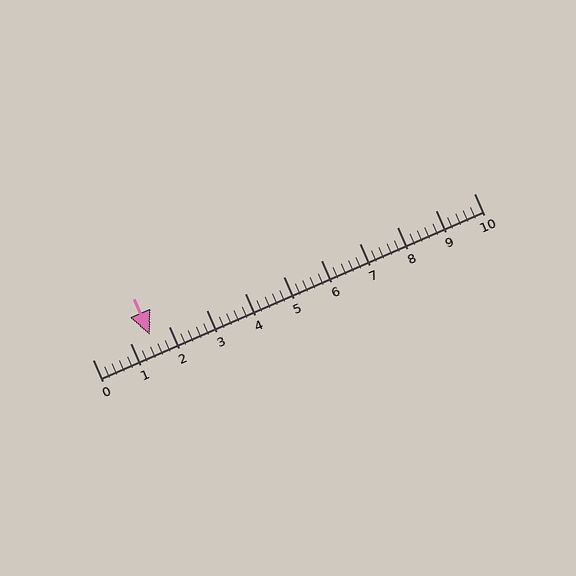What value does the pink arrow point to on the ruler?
The pink arrow points to approximately 1.5.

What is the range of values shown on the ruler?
The ruler shows values from 0 to 10.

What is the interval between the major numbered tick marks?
The major tick marks are spaced 1 units apart.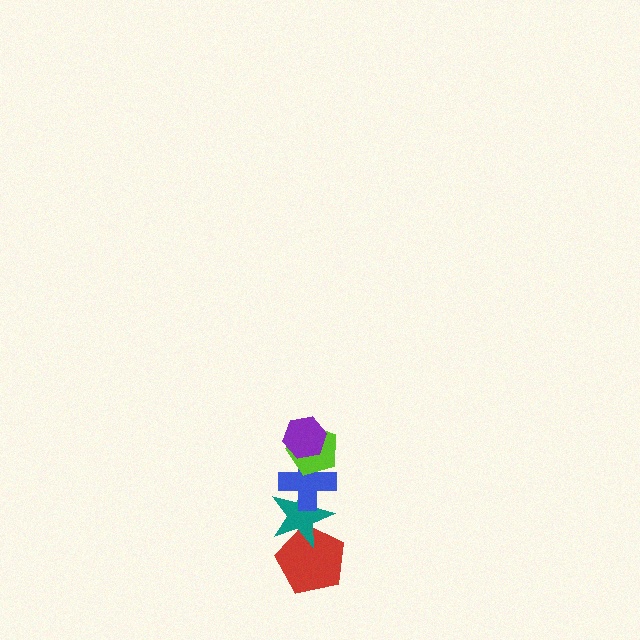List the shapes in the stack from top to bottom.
From top to bottom: the purple hexagon, the lime pentagon, the blue cross, the teal star, the red pentagon.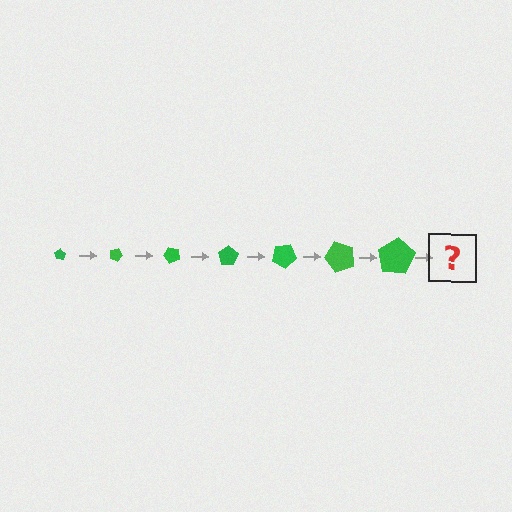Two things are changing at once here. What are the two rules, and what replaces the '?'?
The two rules are that the pentagon grows larger each step and it rotates 25 degrees each step. The '?' should be a pentagon, larger than the previous one and rotated 175 degrees from the start.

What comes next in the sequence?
The next element should be a pentagon, larger than the previous one and rotated 175 degrees from the start.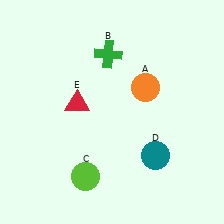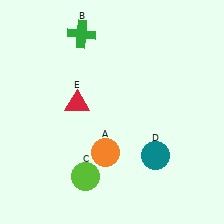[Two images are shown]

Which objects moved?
The objects that moved are: the orange circle (A), the green cross (B).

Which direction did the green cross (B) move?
The green cross (B) moved left.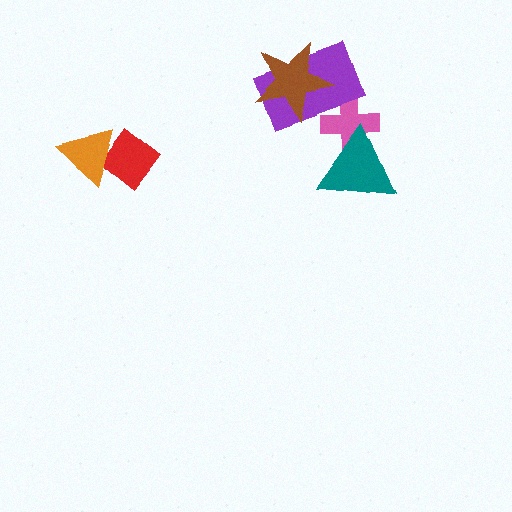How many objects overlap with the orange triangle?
1 object overlaps with the orange triangle.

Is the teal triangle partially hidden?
No, no other shape covers it.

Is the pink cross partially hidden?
Yes, it is partially covered by another shape.